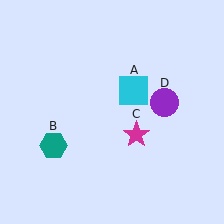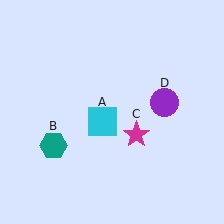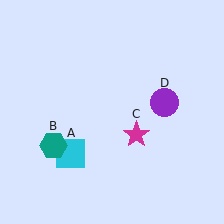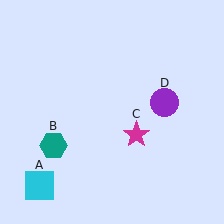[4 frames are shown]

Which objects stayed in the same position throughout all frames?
Teal hexagon (object B) and magenta star (object C) and purple circle (object D) remained stationary.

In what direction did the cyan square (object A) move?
The cyan square (object A) moved down and to the left.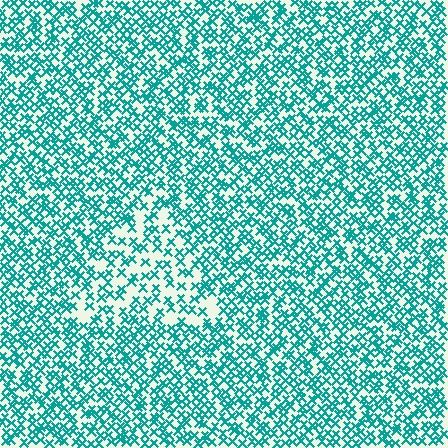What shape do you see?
I see a triangle.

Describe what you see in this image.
The image contains small teal elements arranged at two different densities. A triangle-shaped region is visible where the elements are less densely packed than the surrounding area.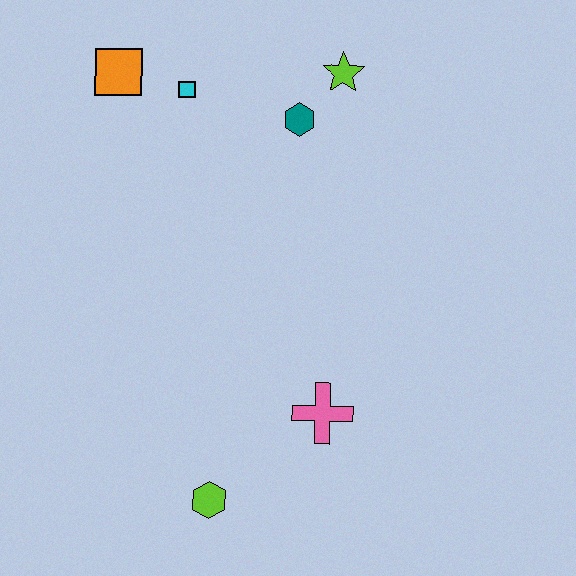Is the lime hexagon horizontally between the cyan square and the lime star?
Yes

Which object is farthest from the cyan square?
The lime hexagon is farthest from the cyan square.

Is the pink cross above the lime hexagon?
Yes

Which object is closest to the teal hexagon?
The lime star is closest to the teal hexagon.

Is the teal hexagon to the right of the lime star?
No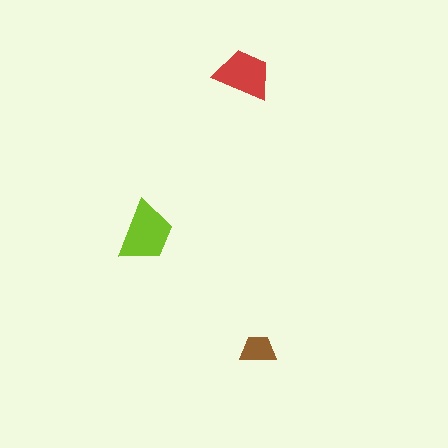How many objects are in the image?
There are 3 objects in the image.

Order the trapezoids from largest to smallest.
the lime one, the red one, the brown one.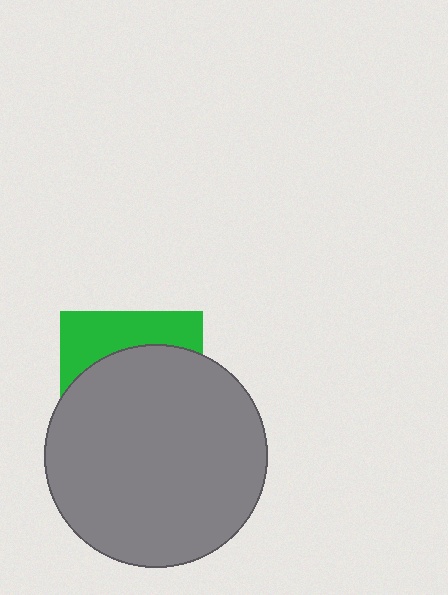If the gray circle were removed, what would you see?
You would see the complete green square.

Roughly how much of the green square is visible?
A small part of it is visible (roughly 31%).